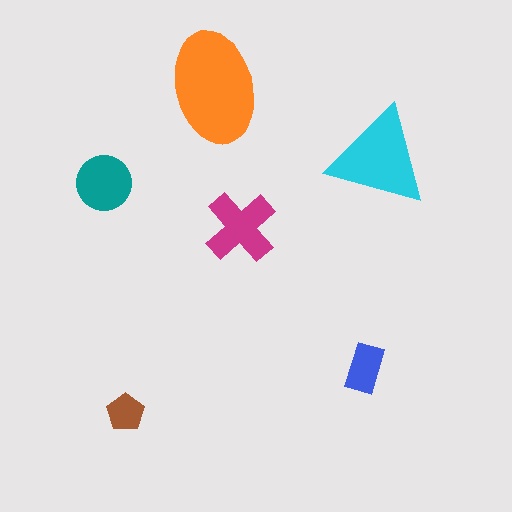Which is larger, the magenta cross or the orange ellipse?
The orange ellipse.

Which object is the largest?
The orange ellipse.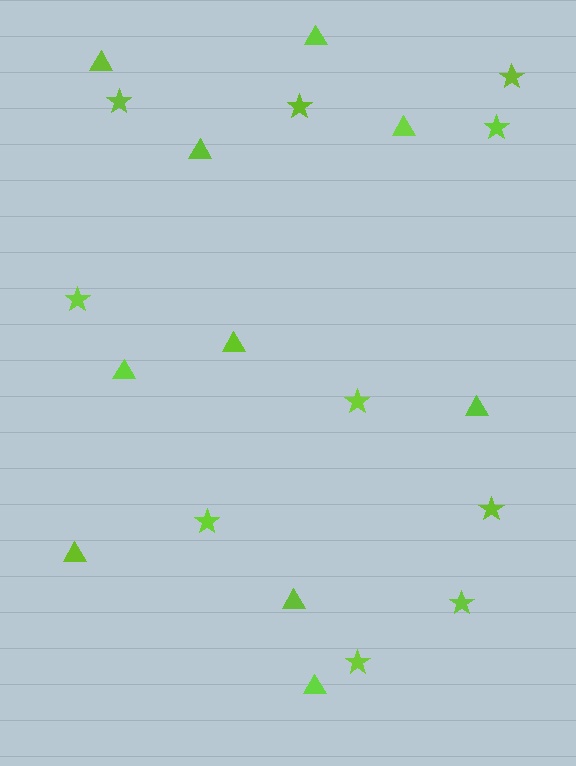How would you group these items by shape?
There are 2 groups: one group of stars (10) and one group of triangles (10).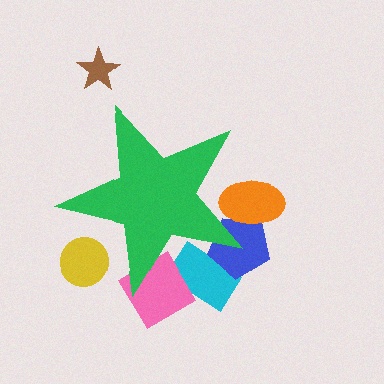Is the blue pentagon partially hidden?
Yes, the blue pentagon is partially hidden behind the green star.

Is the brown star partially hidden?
No, the brown star is fully visible.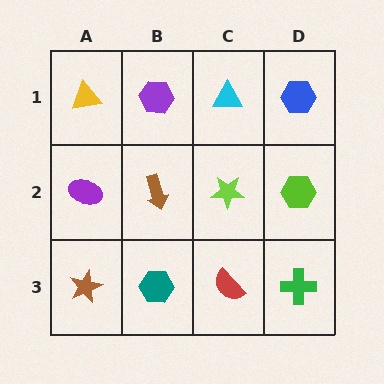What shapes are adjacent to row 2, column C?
A cyan triangle (row 1, column C), a red semicircle (row 3, column C), a brown arrow (row 2, column B), a lime hexagon (row 2, column D).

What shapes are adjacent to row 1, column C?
A lime star (row 2, column C), a purple hexagon (row 1, column B), a blue hexagon (row 1, column D).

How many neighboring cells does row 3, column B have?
3.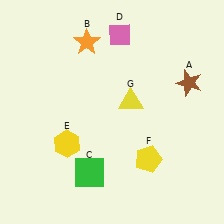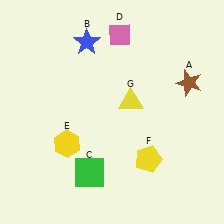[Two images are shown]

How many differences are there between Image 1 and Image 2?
There is 1 difference between the two images.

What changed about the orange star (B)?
In Image 1, B is orange. In Image 2, it changed to blue.